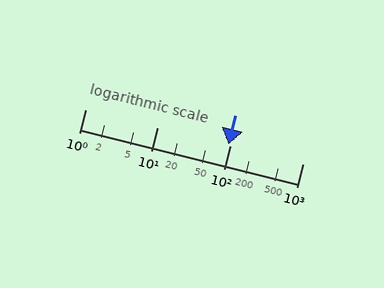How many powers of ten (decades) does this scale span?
The scale spans 3 decades, from 1 to 1000.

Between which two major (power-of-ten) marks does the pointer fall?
The pointer is between 10 and 100.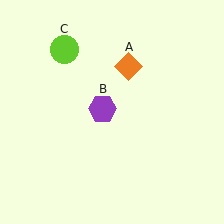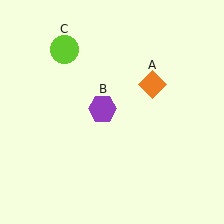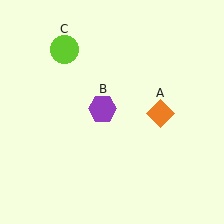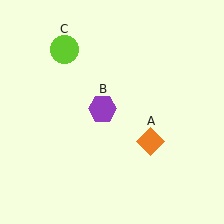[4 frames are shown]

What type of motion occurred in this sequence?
The orange diamond (object A) rotated clockwise around the center of the scene.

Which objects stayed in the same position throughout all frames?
Purple hexagon (object B) and lime circle (object C) remained stationary.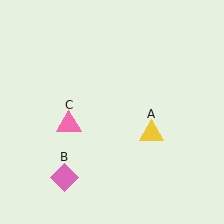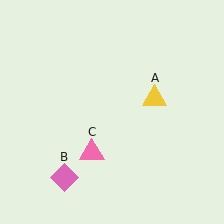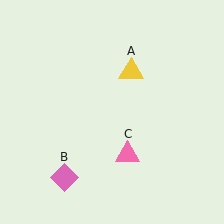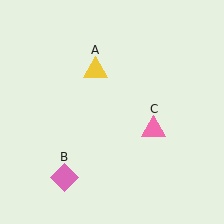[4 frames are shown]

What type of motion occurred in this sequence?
The yellow triangle (object A), pink triangle (object C) rotated counterclockwise around the center of the scene.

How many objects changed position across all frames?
2 objects changed position: yellow triangle (object A), pink triangle (object C).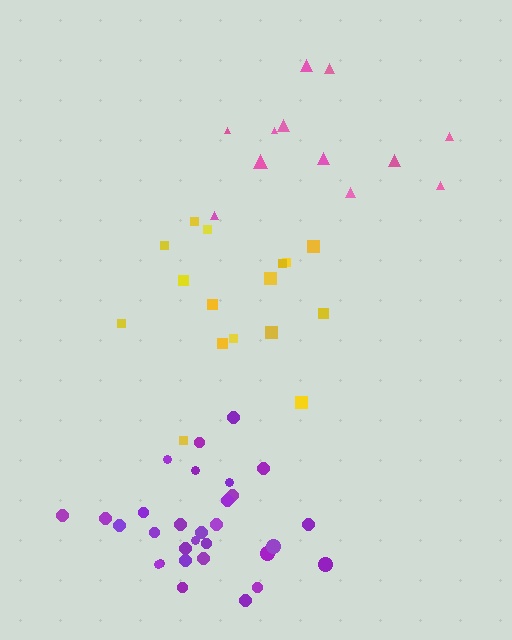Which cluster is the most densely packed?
Purple.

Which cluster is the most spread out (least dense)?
Pink.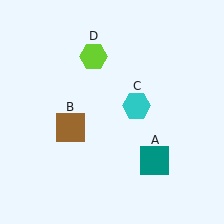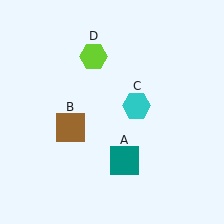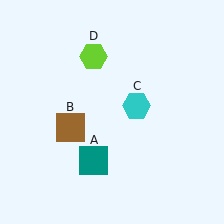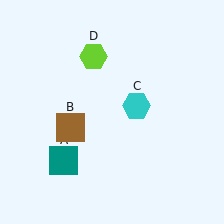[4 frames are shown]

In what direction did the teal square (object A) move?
The teal square (object A) moved left.